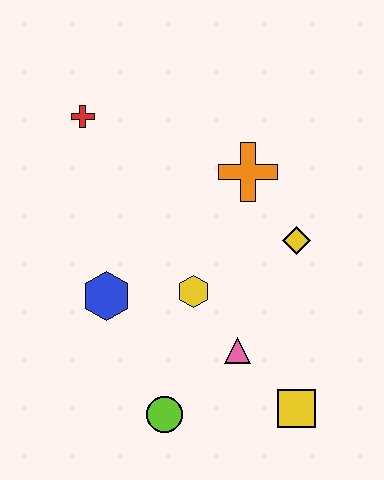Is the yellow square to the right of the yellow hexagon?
Yes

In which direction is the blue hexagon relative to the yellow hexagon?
The blue hexagon is to the left of the yellow hexagon.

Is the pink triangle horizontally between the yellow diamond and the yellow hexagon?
Yes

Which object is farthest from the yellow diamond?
The red cross is farthest from the yellow diamond.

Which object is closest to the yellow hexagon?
The pink triangle is closest to the yellow hexagon.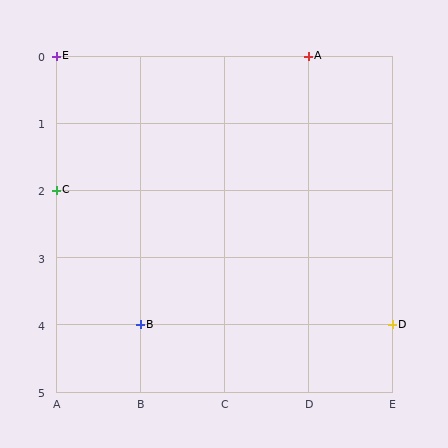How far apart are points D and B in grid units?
Points D and B are 3 columns apart.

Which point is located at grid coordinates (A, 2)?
Point C is at (A, 2).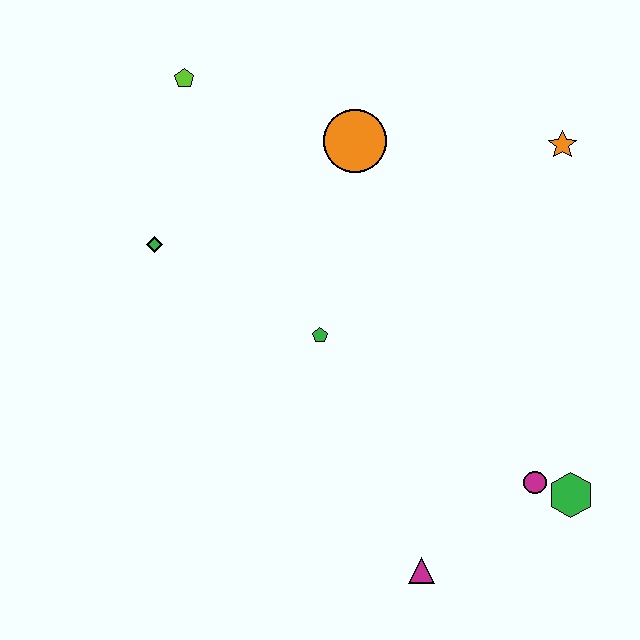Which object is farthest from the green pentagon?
The orange star is farthest from the green pentagon.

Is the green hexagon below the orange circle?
Yes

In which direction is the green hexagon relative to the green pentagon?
The green hexagon is to the right of the green pentagon.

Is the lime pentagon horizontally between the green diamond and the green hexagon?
Yes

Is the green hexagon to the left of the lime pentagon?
No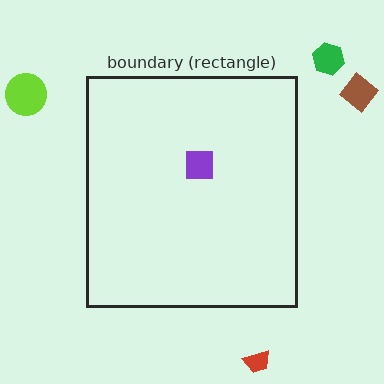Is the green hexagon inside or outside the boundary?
Outside.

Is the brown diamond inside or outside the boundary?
Outside.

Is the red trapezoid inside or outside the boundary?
Outside.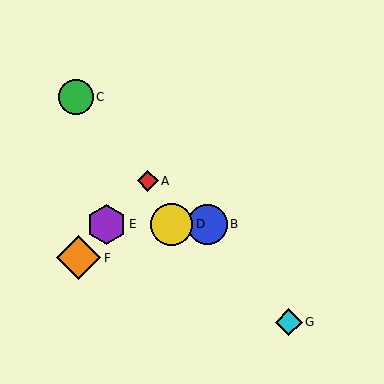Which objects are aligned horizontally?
Objects B, D, E are aligned horizontally.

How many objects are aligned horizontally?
3 objects (B, D, E) are aligned horizontally.